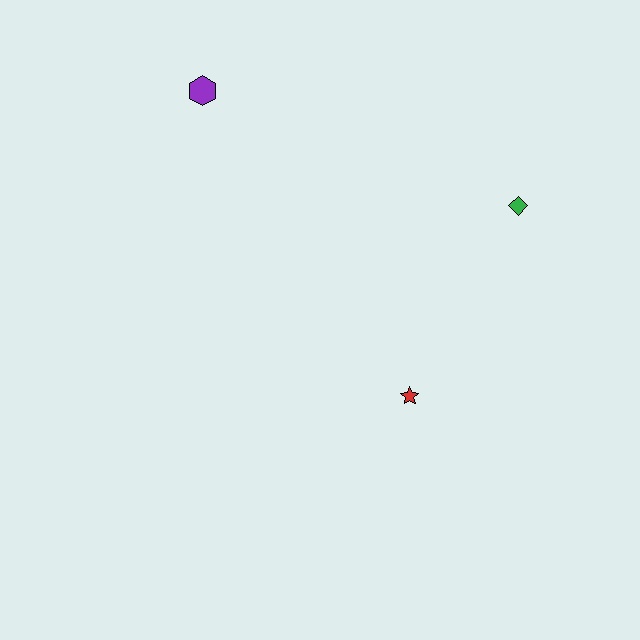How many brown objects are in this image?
There are no brown objects.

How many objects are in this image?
There are 3 objects.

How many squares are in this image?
There are no squares.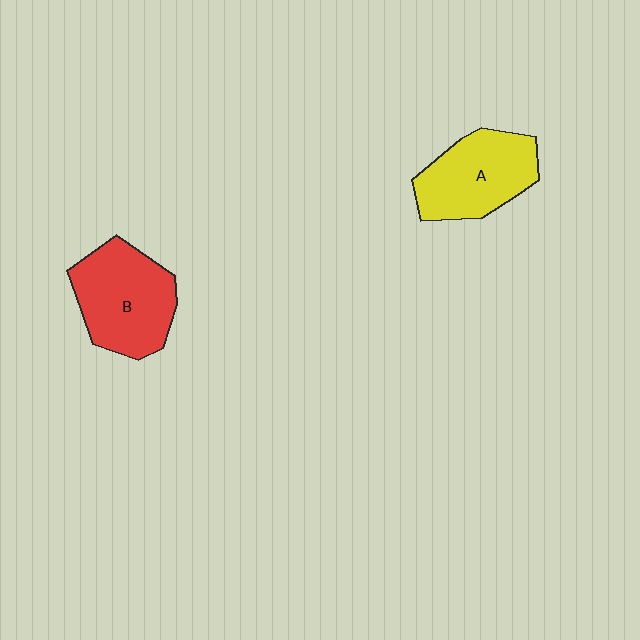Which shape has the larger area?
Shape B (red).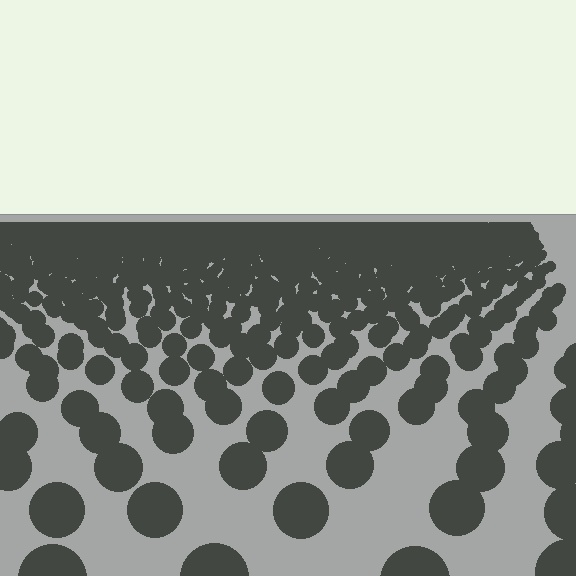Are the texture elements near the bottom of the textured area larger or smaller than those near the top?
Larger. Near the bottom, elements are closer to the viewer and appear at a bigger on-screen size.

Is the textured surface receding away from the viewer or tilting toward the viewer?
The surface is receding away from the viewer. Texture elements get smaller and denser toward the top.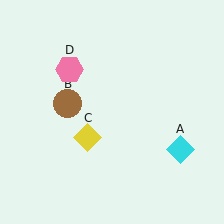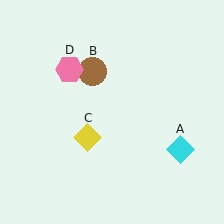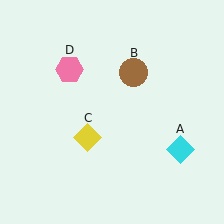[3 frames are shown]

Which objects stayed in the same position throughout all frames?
Cyan diamond (object A) and yellow diamond (object C) and pink hexagon (object D) remained stationary.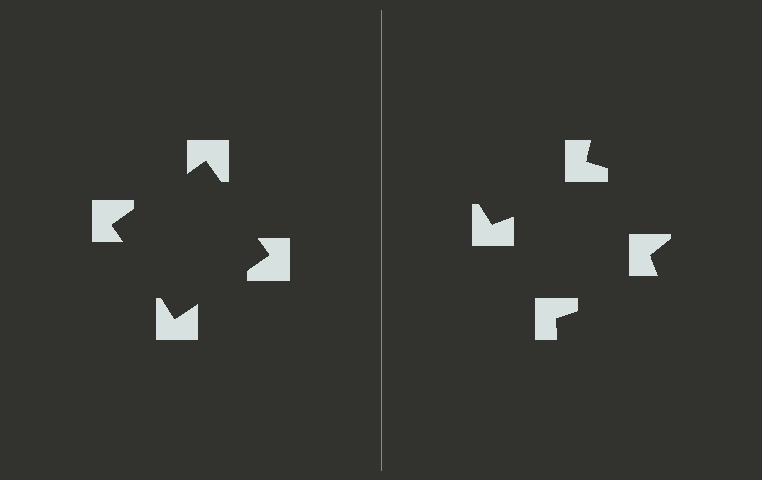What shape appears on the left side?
An illusory square.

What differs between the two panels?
The notched squares are positioned identically on both sides; only the wedge orientations differ. On the left they align to a square; on the right they are misaligned.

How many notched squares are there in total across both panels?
8 — 4 on each side.